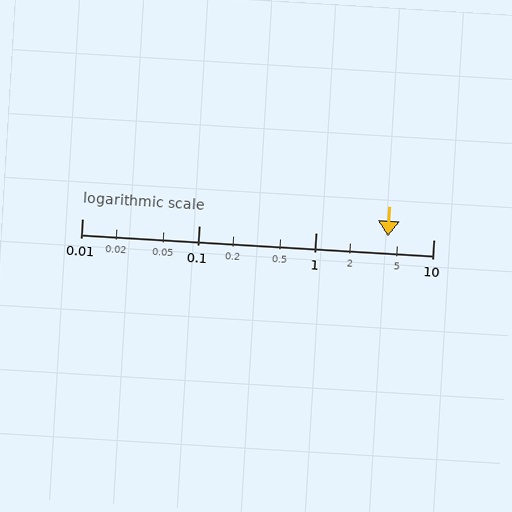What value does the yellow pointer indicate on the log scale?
The pointer indicates approximately 4.1.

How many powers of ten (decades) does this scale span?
The scale spans 3 decades, from 0.01 to 10.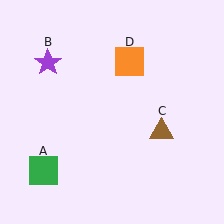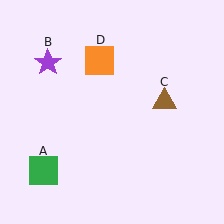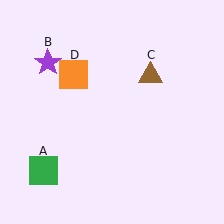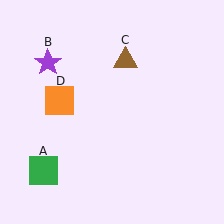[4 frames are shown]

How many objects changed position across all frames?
2 objects changed position: brown triangle (object C), orange square (object D).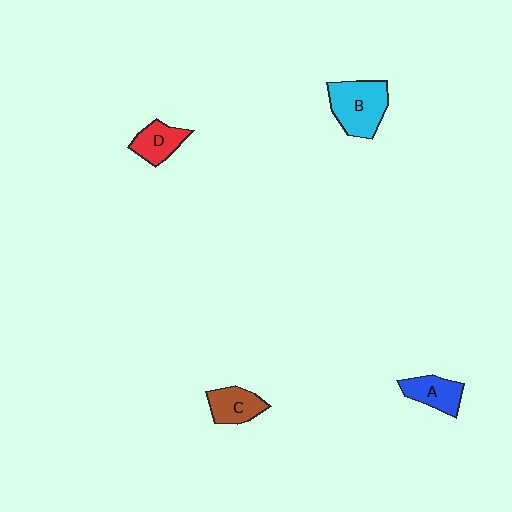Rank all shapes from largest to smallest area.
From largest to smallest: B (cyan), A (blue), C (brown), D (red).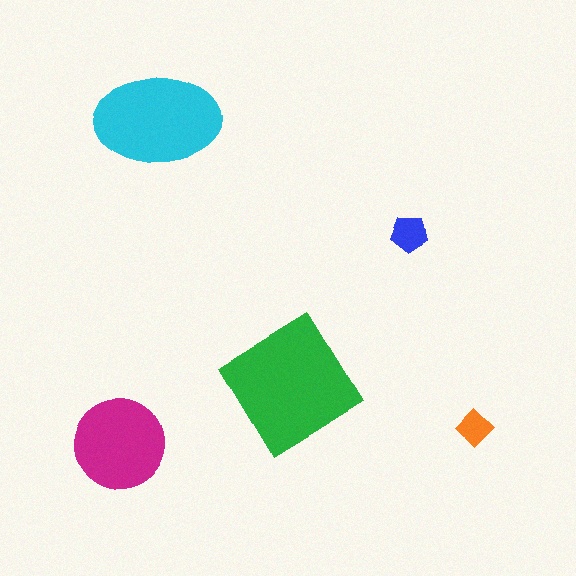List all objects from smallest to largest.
The orange diamond, the blue pentagon, the magenta circle, the cyan ellipse, the green diamond.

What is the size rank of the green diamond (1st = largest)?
1st.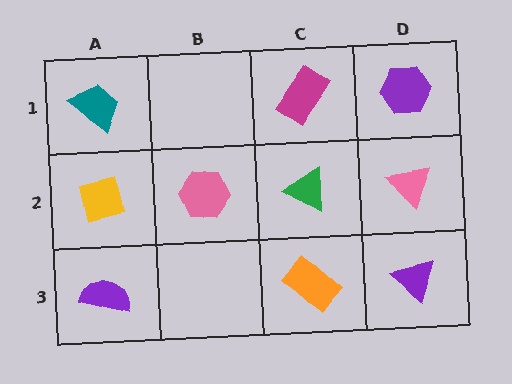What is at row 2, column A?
A yellow square.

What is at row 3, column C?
An orange rectangle.